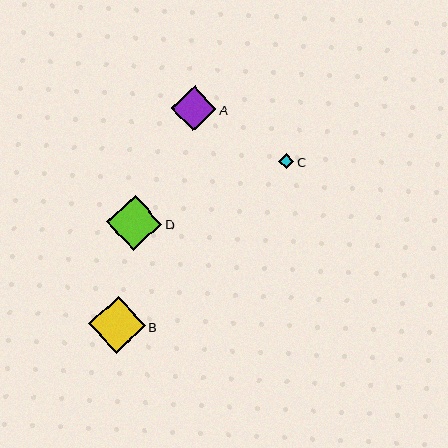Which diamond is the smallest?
Diamond C is the smallest with a size of approximately 16 pixels.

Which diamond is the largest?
Diamond B is the largest with a size of approximately 57 pixels.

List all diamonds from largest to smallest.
From largest to smallest: B, D, A, C.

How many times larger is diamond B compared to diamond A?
Diamond B is approximately 1.2 times the size of diamond A.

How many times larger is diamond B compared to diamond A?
Diamond B is approximately 1.2 times the size of diamond A.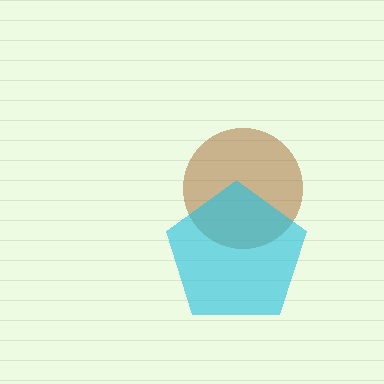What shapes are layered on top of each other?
The layered shapes are: a brown circle, a cyan pentagon.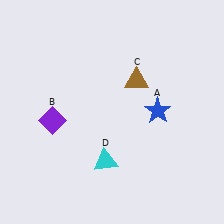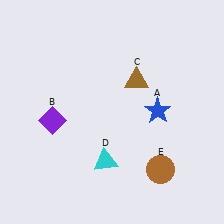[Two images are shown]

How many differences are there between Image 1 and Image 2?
There is 1 difference between the two images.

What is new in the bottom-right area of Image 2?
A brown circle (E) was added in the bottom-right area of Image 2.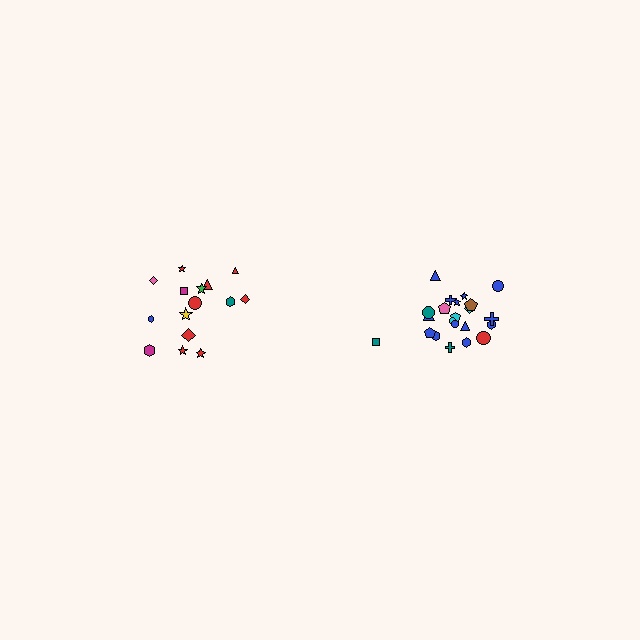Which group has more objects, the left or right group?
The right group.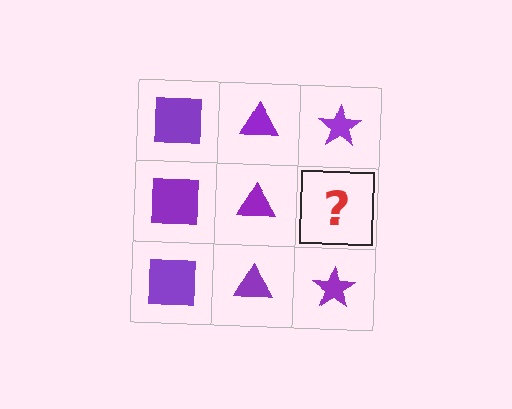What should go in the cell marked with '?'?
The missing cell should contain a purple star.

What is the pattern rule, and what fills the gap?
The rule is that each column has a consistent shape. The gap should be filled with a purple star.